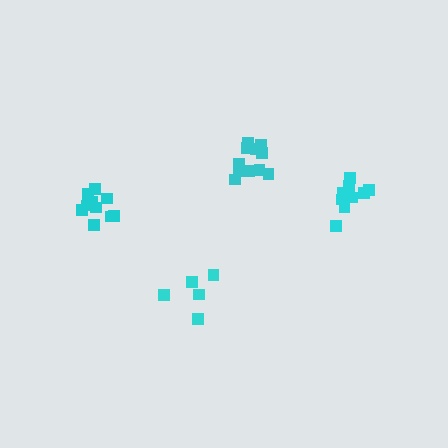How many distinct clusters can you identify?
There are 4 distinct clusters.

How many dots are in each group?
Group 1: 5 dots, Group 2: 11 dots, Group 3: 9 dots, Group 4: 10 dots (35 total).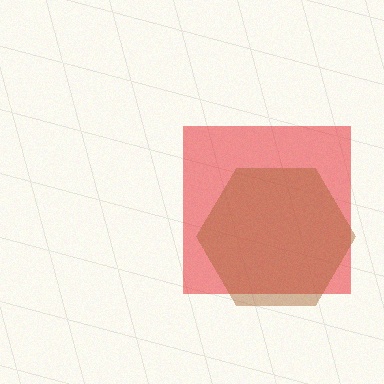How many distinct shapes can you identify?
There are 2 distinct shapes: a red square, a brown hexagon.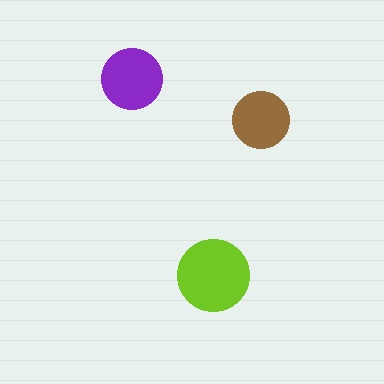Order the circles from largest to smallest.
the lime one, the purple one, the brown one.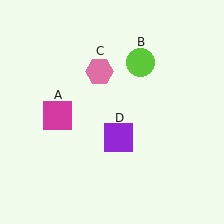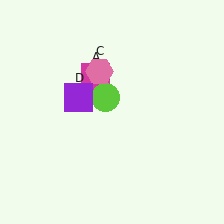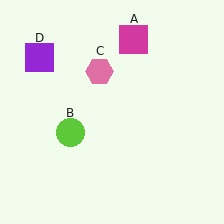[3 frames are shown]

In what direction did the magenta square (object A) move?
The magenta square (object A) moved up and to the right.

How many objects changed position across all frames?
3 objects changed position: magenta square (object A), lime circle (object B), purple square (object D).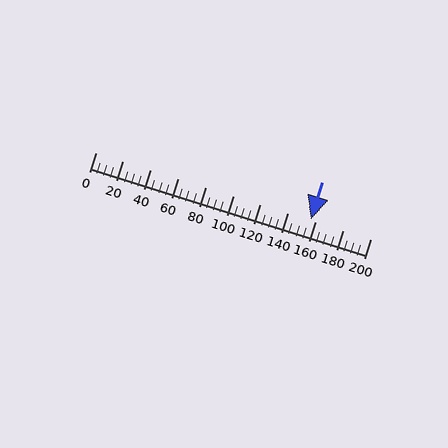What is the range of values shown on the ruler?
The ruler shows values from 0 to 200.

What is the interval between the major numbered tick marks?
The major tick marks are spaced 20 units apart.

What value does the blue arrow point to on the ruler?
The blue arrow points to approximately 156.